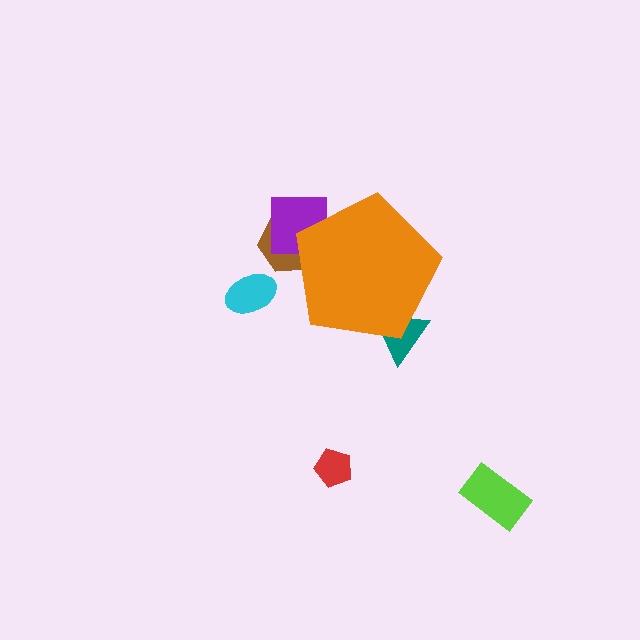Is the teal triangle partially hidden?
Yes, the teal triangle is partially hidden behind the orange pentagon.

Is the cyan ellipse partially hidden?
No, the cyan ellipse is fully visible.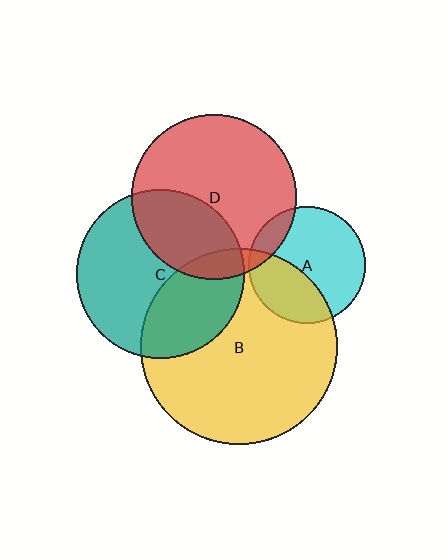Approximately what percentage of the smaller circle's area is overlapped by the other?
Approximately 35%.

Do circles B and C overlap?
Yes.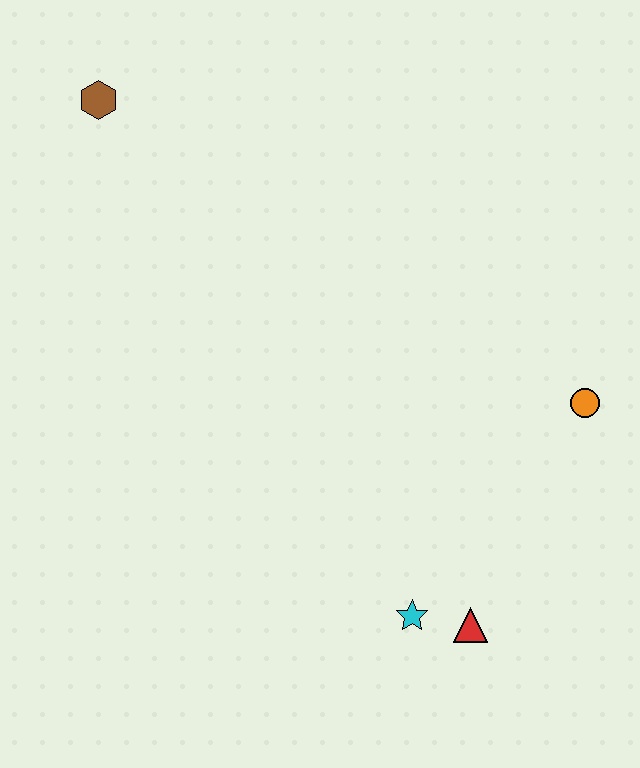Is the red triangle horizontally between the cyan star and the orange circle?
Yes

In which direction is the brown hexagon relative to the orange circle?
The brown hexagon is to the left of the orange circle.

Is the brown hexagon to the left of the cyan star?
Yes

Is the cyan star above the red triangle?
Yes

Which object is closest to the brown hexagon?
The orange circle is closest to the brown hexagon.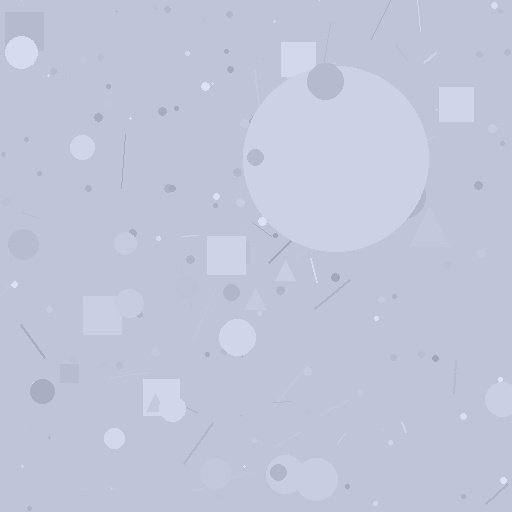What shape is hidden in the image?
A circle is hidden in the image.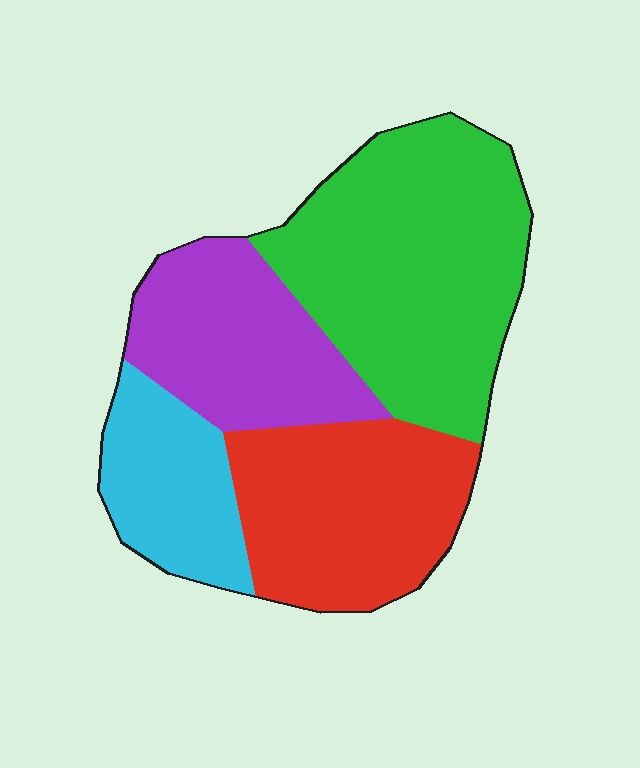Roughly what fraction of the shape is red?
Red takes up between a quarter and a half of the shape.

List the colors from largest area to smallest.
From largest to smallest: green, red, purple, cyan.